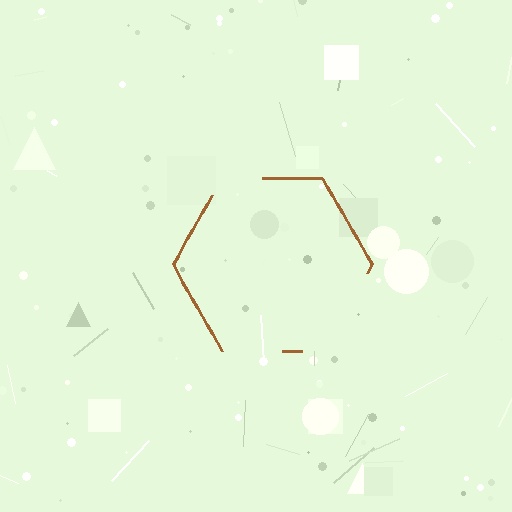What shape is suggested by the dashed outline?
The dashed outline suggests a hexagon.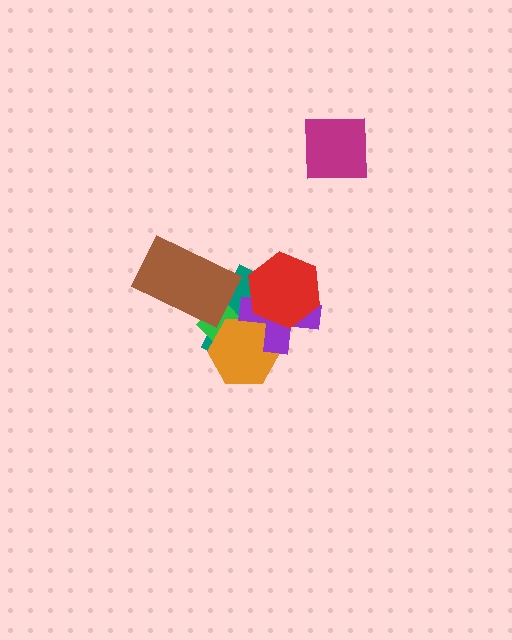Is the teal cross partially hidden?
Yes, it is partially covered by another shape.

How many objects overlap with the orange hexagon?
3 objects overlap with the orange hexagon.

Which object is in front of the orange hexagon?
The purple cross is in front of the orange hexagon.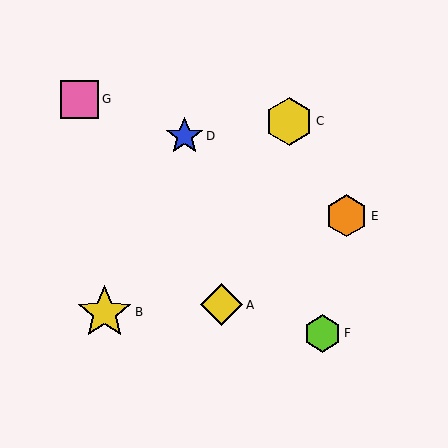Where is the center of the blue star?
The center of the blue star is at (185, 136).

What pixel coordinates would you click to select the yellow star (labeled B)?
Click at (104, 312) to select the yellow star B.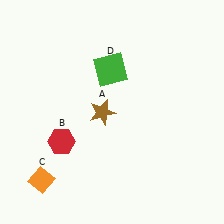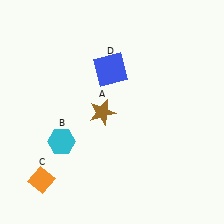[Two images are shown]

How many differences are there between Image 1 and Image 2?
There are 2 differences between the two images.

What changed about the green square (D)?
In Image 1, D is green. In Image 2, it changed to blue.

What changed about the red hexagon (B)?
In Image 1, B is red. In Image 2, it changed to cyan.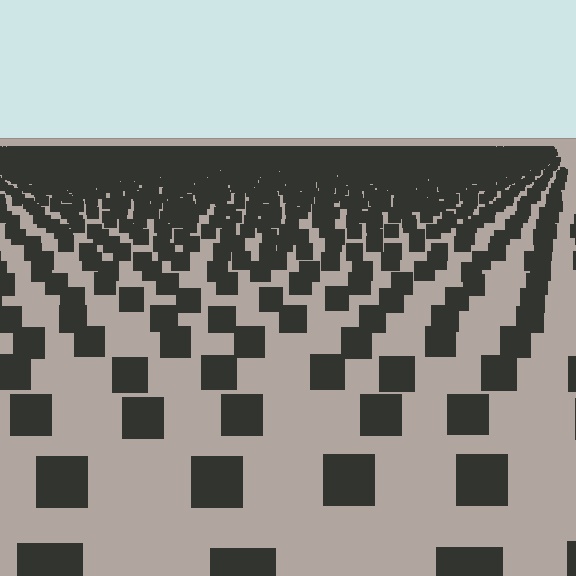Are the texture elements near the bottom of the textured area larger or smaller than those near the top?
Larger. Near the bottom, elements are closer to the viewer and appear at a bigger on-screen size.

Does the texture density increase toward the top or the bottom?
Density increases toward the top.